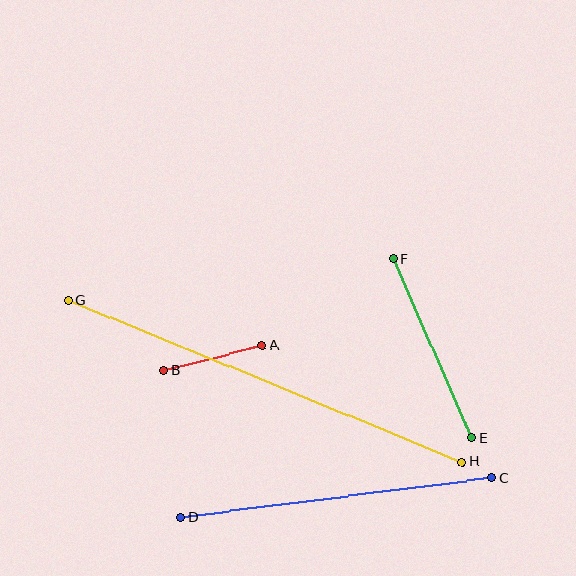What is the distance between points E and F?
The distance is approximately 196 pixels.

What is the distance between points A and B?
The distance is approximately 102 pixels.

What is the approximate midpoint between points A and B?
The midpoint is at approximately (213, 358) pixels.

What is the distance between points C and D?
The distance is approximately 313 pixels.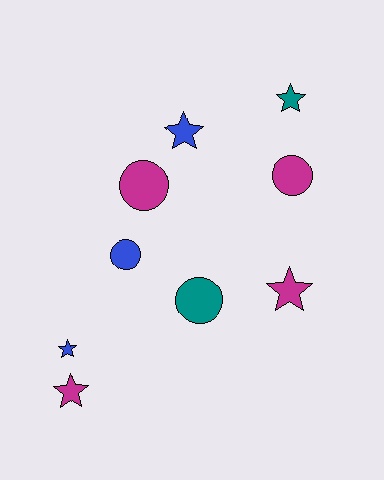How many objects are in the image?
There are 9 objects.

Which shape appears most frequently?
Star, with 5 objects.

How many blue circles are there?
There is 1 blue circle.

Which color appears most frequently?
Magenta, with 4 objects.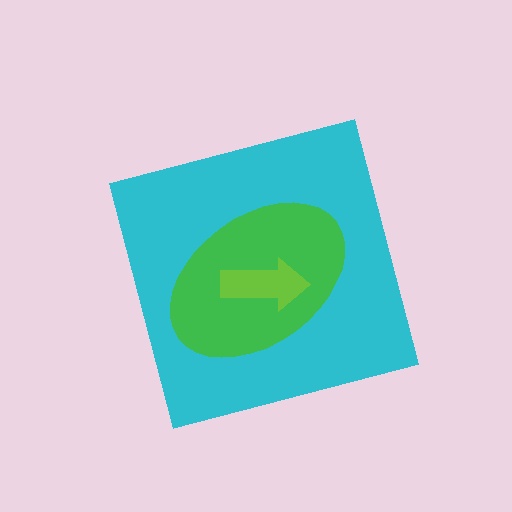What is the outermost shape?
The cyan square.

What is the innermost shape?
The lime arrow.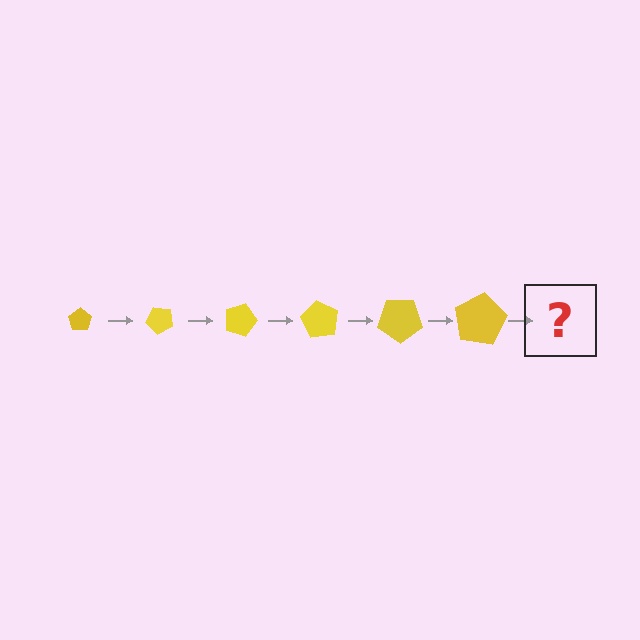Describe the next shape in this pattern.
It should be a pentagon, larger than the previous one and rotated 270 degrees from the start.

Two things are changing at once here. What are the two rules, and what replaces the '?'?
The two rules are that the pentagon grows larger each step and it rotates 45 degrees each step. The '?' should be a pentagon, larger than the previous one and rotated 270 degrees from the start.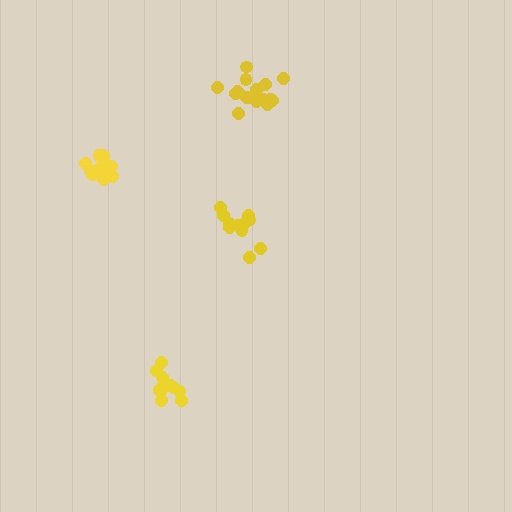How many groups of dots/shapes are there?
There are 4 groups.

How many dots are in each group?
Group 1: 17 dots, Group 2: 11 dots, Group 3: 11 dots, Group 4: 11 dots (50 total).